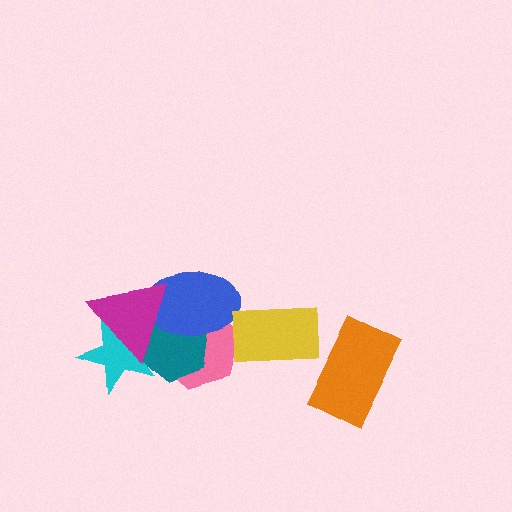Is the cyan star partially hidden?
Yes, it is partially covered by another shape.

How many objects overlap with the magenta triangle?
4 objects overlap with the magenta triangle.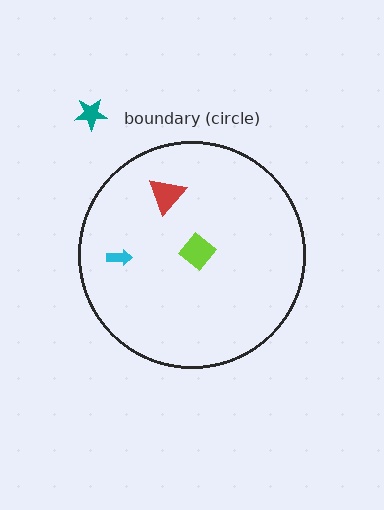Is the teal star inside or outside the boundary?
Outside.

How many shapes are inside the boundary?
3 inside, 1 outside.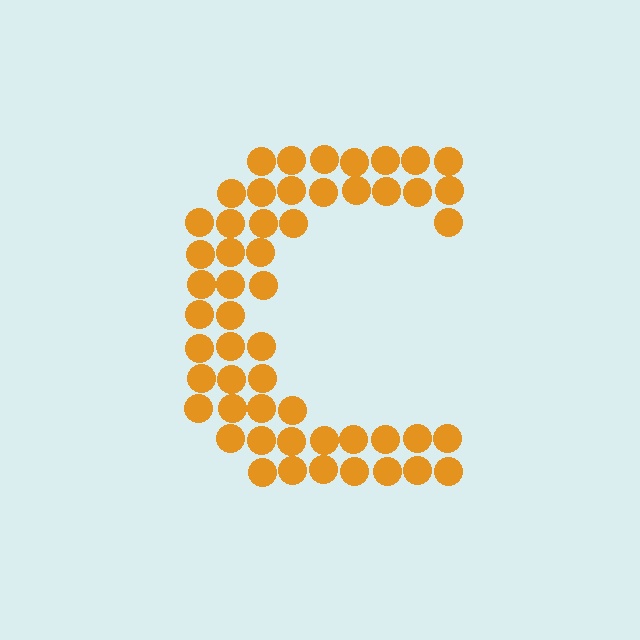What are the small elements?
The small elements are circles.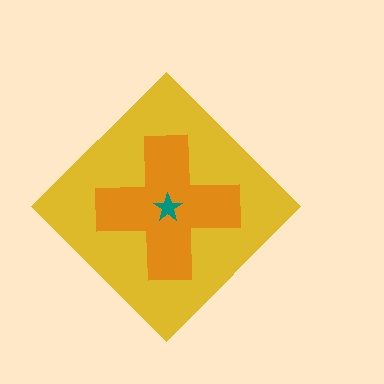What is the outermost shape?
The yellow diamond.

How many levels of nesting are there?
3.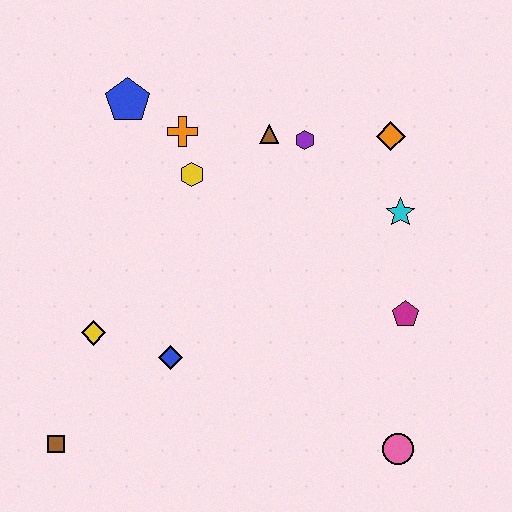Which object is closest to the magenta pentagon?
The cyan star is closest to the magenta pentagon.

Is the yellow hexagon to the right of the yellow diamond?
Yes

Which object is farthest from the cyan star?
The brown square is farthest from the cyan star.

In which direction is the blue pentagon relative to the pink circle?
The blue pentagon is above the pink circle.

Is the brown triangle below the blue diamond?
No